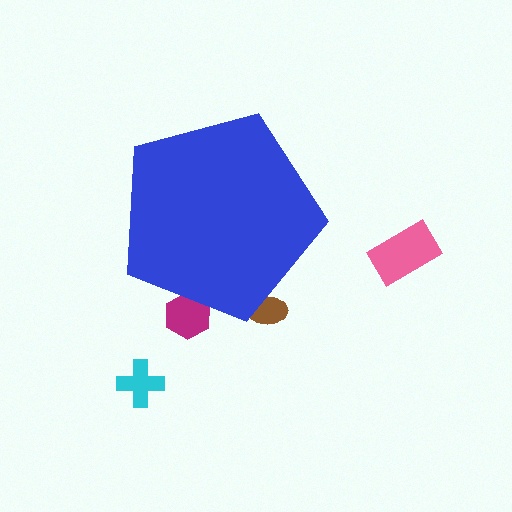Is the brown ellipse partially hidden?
Yes, the brown ellipse is partially hidden behind the blue pentagon.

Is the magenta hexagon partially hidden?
Yes, the magenta hexagon is partially hidden behind the blue pentagon.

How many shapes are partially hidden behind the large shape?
2 shapes are partially hidden.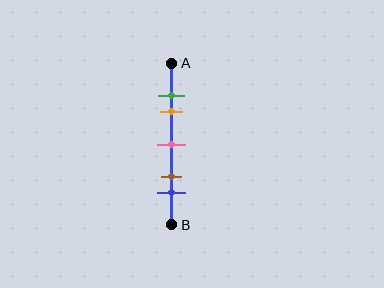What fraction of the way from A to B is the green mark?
The green mark is approximately 20% (0.2) of the way from A to B.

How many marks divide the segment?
There are 5 marks dividing the segment.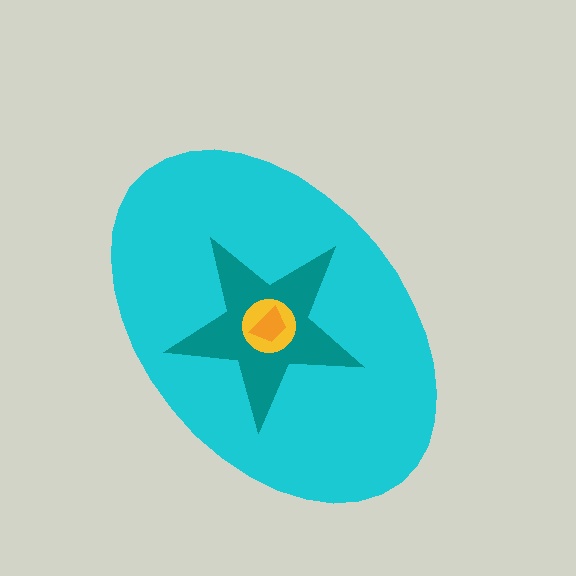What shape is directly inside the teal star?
The yellow circle.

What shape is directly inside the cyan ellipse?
The teal star.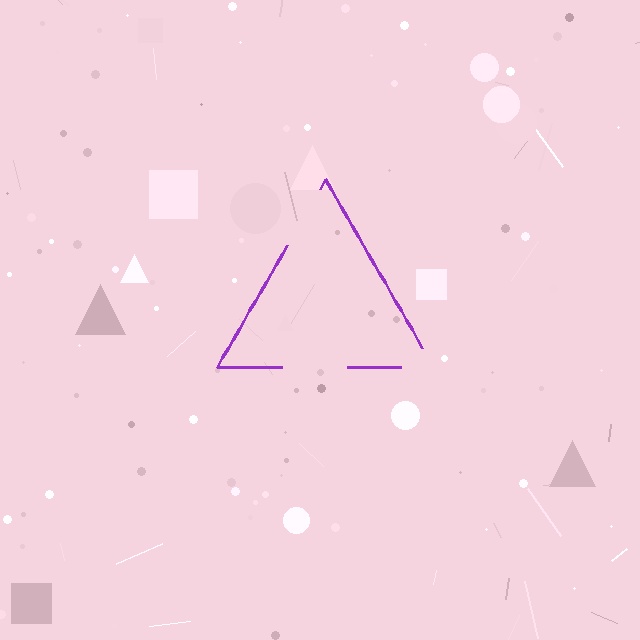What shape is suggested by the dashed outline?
The dashed outline suggests a triangle.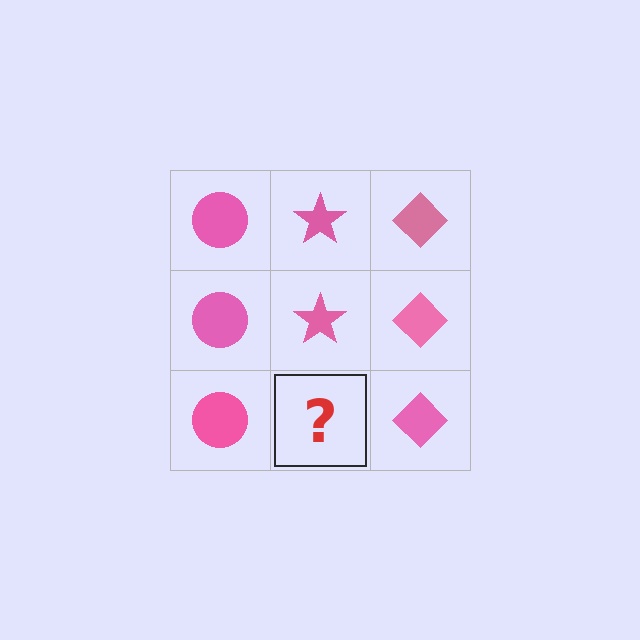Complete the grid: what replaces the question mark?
The question mark should be replaced with a pink star.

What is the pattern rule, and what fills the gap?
The rule is that each column has a consistent shape. The gap should be filled with a pink star.